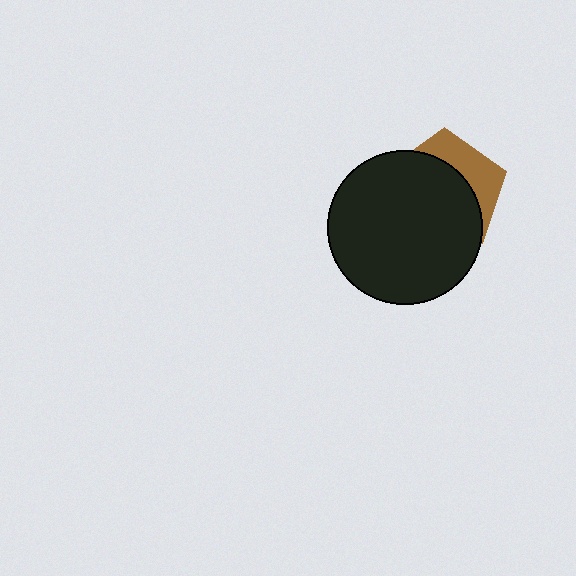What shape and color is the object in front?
The object in front is a black circle.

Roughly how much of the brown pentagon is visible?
A small part of it is visible (roughly 31%).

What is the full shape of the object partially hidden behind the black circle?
The partially hidden object is a brown pentagon.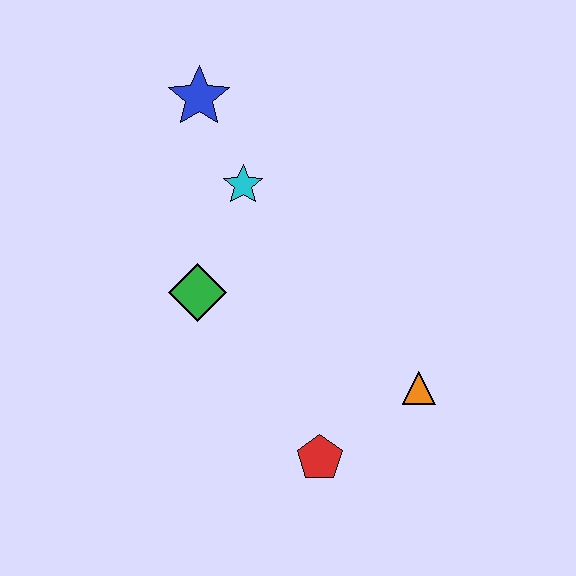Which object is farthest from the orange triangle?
The blue star is farthest from the orange triangle.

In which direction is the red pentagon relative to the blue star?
The red pentagon is below the blue star.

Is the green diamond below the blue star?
Yes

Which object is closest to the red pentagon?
The orange triangle is closest to the red pentagon.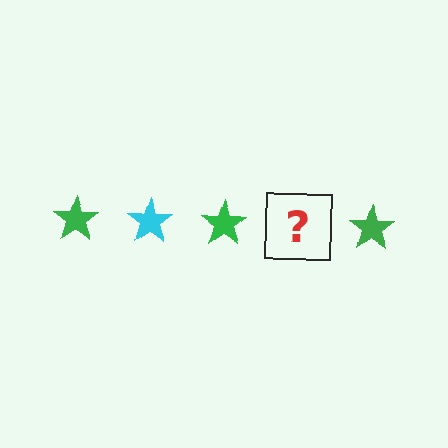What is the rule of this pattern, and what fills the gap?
The rule is that the pattern cycles through green, cyan stars. The gap should be filled with a cyan star.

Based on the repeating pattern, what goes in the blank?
The blank should be a cyan star.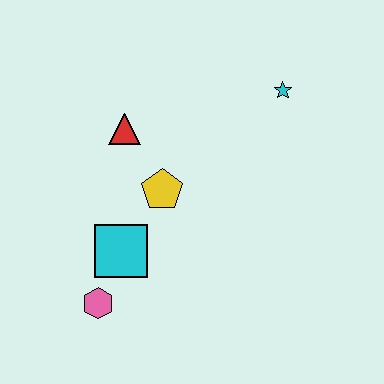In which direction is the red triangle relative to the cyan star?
The red triangle is to the left of the cyan star.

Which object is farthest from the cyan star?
The pink hexagon is farthest from the cyan star.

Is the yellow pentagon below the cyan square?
No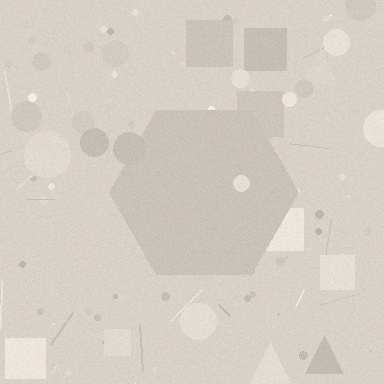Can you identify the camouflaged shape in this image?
The camouflaged shape is a hexagon.